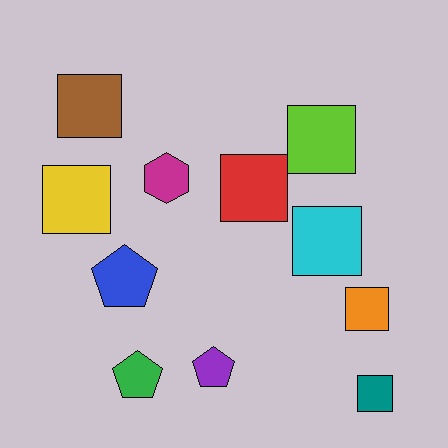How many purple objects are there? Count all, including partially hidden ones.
There is 1 purple object.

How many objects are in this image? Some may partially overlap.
There are 11 objects.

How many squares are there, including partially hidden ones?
There are 7 squares.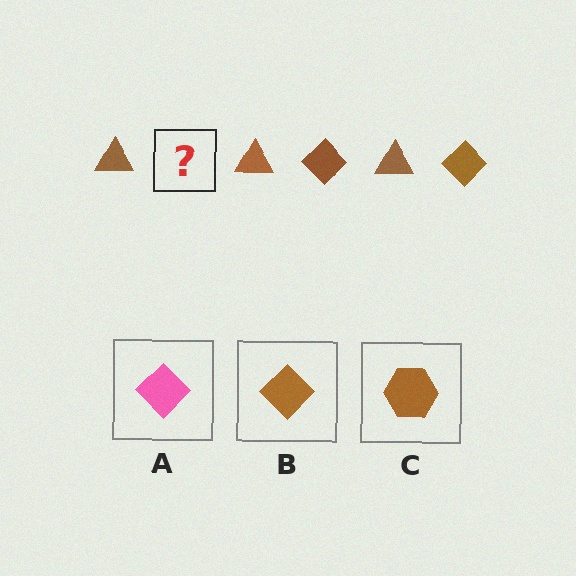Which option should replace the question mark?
Option B.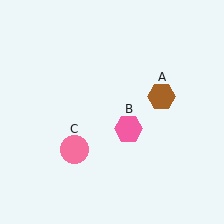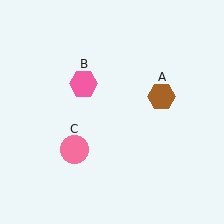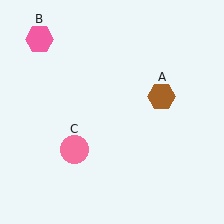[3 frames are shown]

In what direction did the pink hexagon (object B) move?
The pink hexagon (object B) moved up and to the left.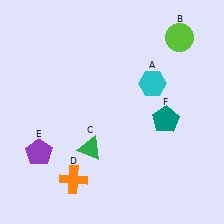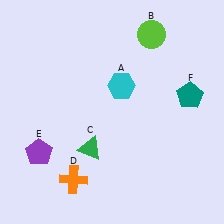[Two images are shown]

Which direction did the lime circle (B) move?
The lime circle (B) moved left.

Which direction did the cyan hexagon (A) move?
The cyan hexagon (A) moved left.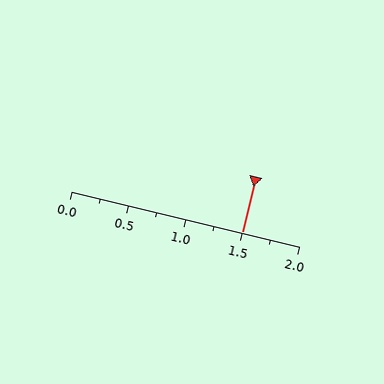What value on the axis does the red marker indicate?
The marker indicates approximately 1.5.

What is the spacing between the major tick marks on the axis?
The major ticks are spaced 0.5 apart.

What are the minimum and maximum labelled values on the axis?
The axis runs from 0.0 to 2.0.